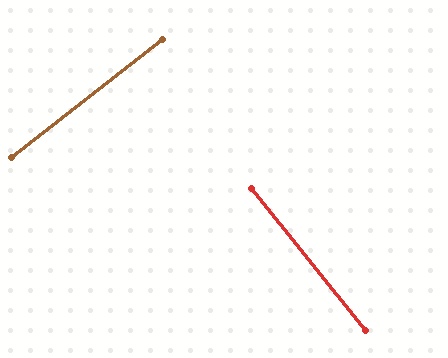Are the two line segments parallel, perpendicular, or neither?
Perpendicular — they meet at approximately 89°.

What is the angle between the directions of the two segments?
Approximately 89 degrees.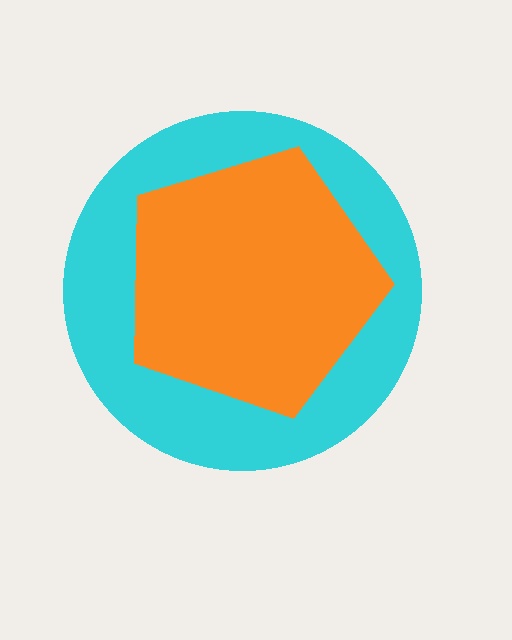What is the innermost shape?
The orange pentagon.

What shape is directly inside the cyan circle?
The orange pentagon.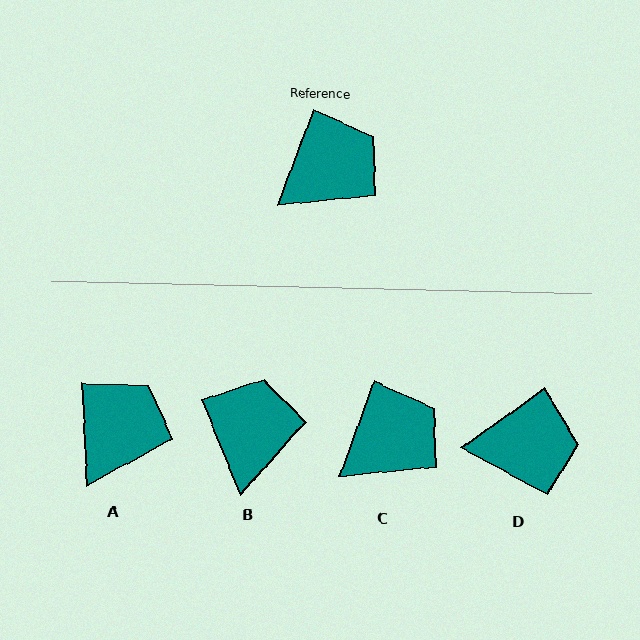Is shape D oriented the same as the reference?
No, it is off by about 34 degrees.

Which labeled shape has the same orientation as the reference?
C.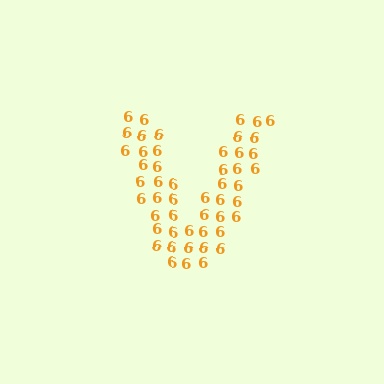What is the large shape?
The large shape is the letter V.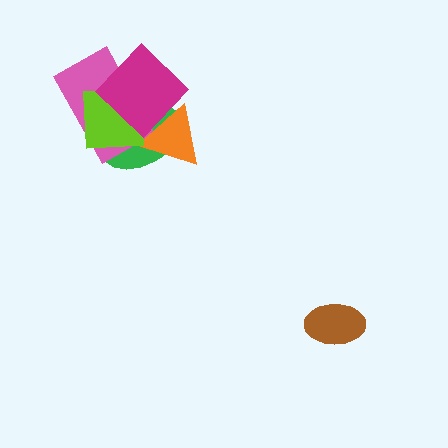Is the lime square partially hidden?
Yes, it is partially covered by another shape.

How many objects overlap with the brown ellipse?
0 objects overlap with the brown ellipse.